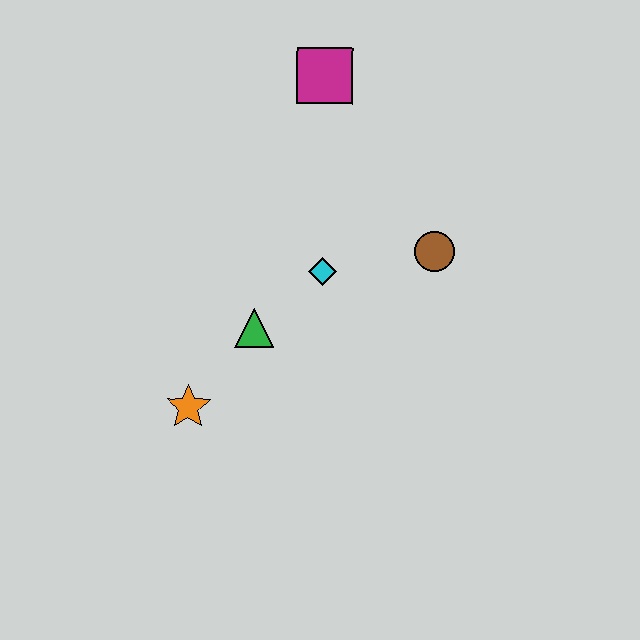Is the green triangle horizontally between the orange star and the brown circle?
Yes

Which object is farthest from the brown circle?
The orange star is farthest from the brown circle.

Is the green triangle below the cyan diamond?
Yes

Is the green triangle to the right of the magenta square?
No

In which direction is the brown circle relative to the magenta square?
The brown circle is below the magenta square.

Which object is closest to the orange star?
The green triangle is closest to the orange star.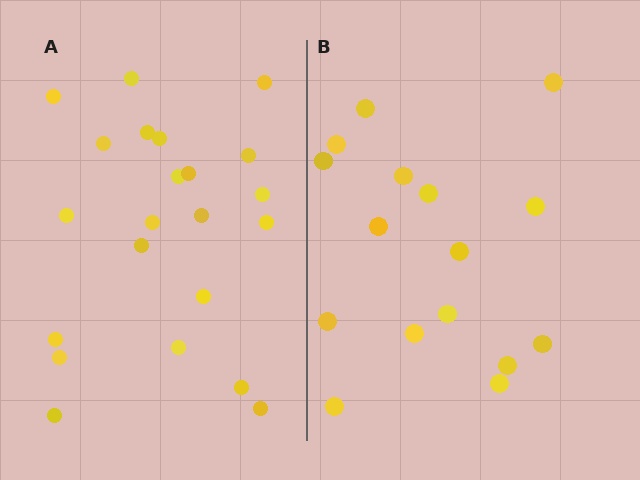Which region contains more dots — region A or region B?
Region A (the left region) has more dots.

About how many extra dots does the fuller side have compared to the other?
Region A has about 6 more dots than region B.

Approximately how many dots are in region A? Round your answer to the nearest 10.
About 20 dots. (The exact count is 22, which rounds to 20.)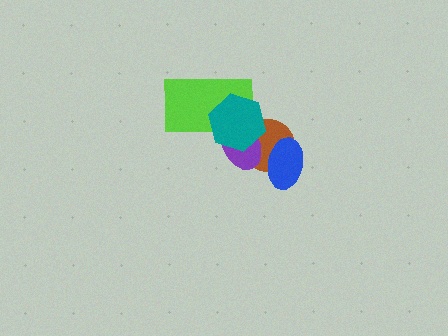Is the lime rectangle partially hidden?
Yes, it is partially covered by another shape.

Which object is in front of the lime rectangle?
The teal hexagon is in front of the lime rectangle.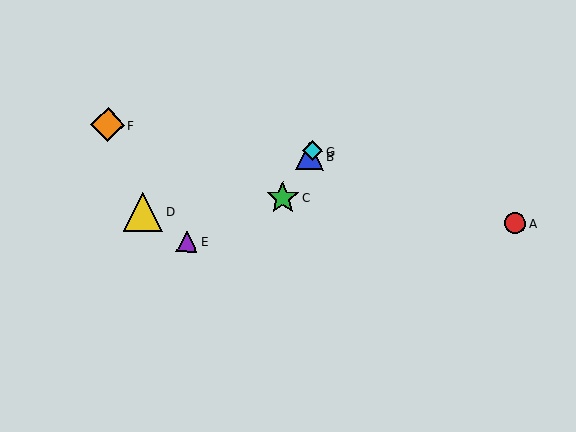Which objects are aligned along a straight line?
Objects B, C, G are aligned along a straight line.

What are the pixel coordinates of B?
Object B is at (309, 156).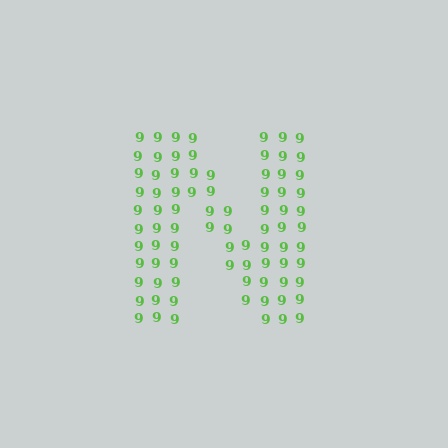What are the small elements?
The small elements are digit 9's.